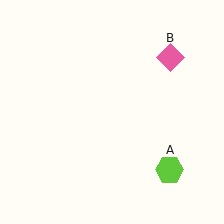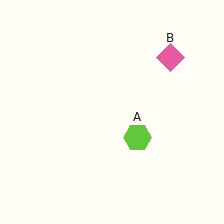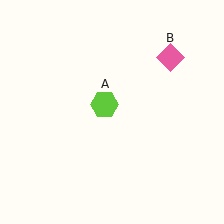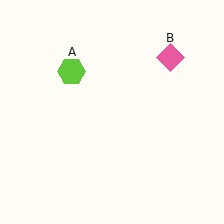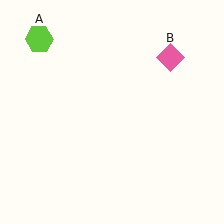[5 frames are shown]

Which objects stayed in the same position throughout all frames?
Pink diamond (object B) remained stationary.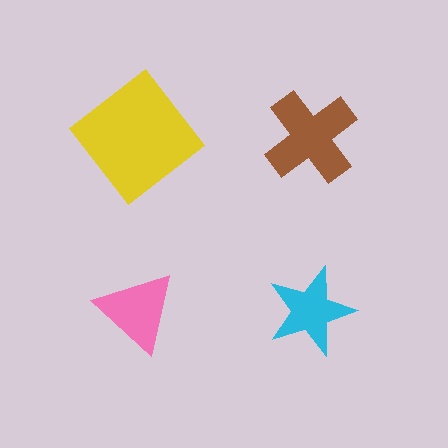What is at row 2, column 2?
A cyan star.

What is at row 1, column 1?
A yellow diamond.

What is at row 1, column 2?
A brown cross.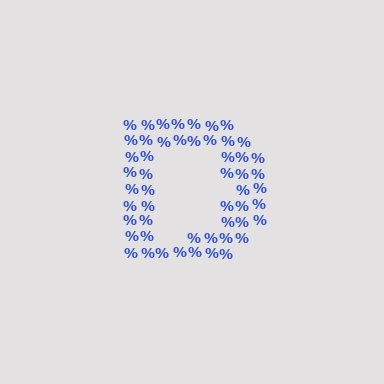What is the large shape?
The large shape is the letter D.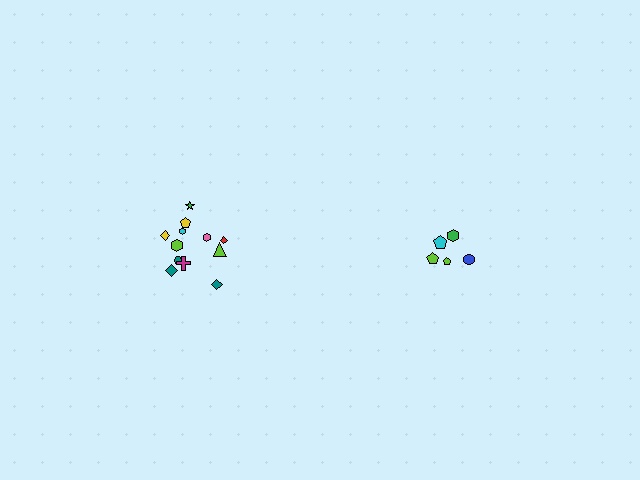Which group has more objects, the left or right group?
The left group.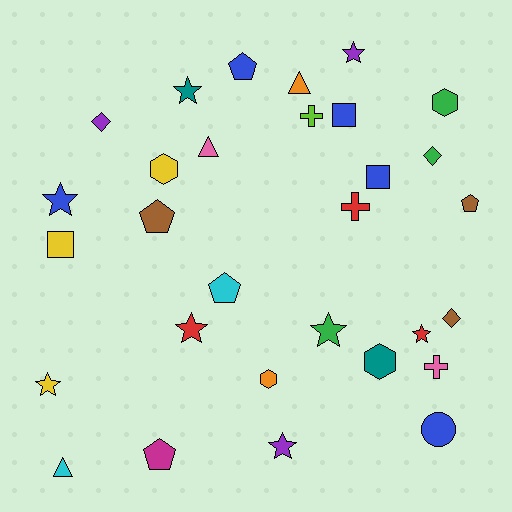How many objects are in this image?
There are 30 objects.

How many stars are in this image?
There are 8 stars.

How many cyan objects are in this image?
There are 2 cyan objects.